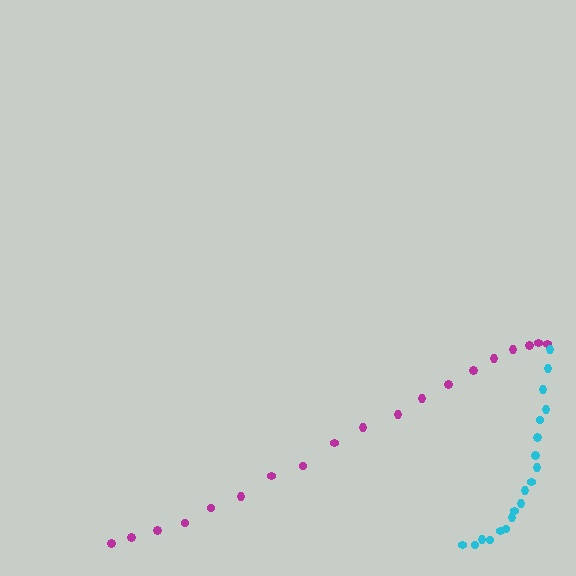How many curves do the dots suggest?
There are 2 distinct paths.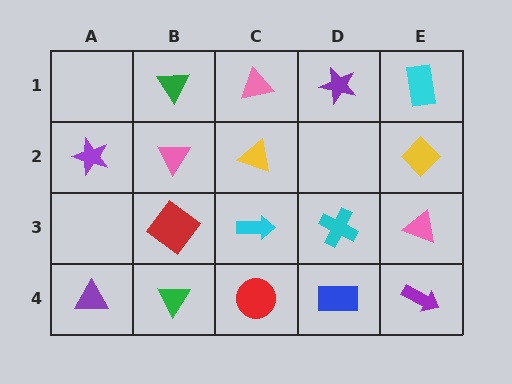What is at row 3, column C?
A cyan arrow.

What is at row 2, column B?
A pink triangle.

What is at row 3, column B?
A red diamond.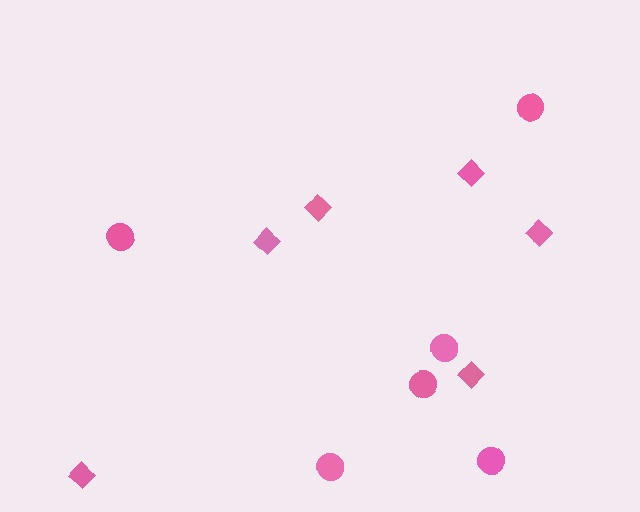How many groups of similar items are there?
There are 2 groups: one group of diamonds (6) and one group of circles (6).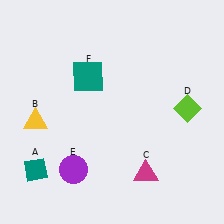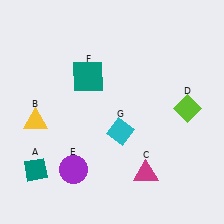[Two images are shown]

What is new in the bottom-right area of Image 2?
A cyan diamond (G) was added in the bottom-right area of Image 2.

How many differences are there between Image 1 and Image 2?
There is 1 difference between the two images.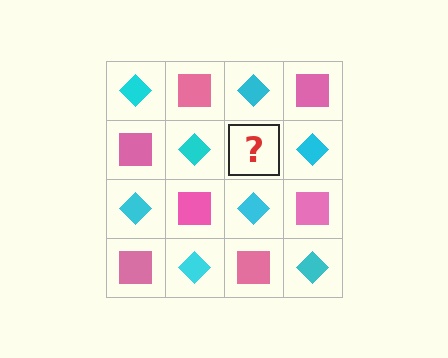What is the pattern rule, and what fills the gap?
The rule is that it alternates cyan diamond and pink square in a checkerboard pattern. The gap should be filled with a pink square.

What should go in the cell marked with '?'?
The missing cell should contain a pink square.